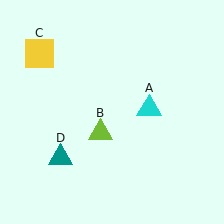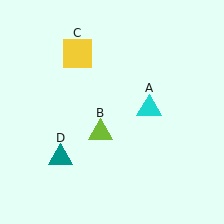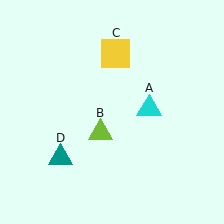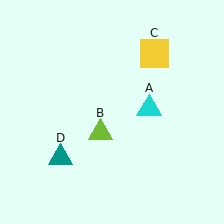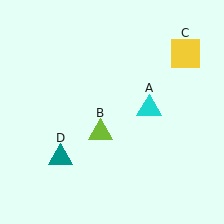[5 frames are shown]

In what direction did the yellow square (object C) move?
The yellow square (object C) moved right.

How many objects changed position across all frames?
1 object changed position: yellow square (object C).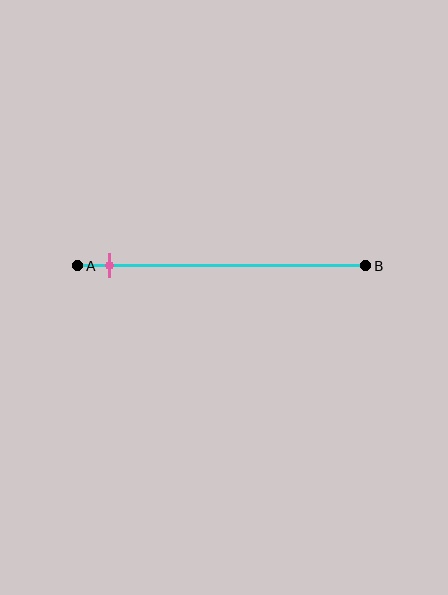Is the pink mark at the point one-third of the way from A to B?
No, the mark is at about 10% from A, not at the 33% one-third point.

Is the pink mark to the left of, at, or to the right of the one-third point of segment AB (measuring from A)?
The pink mark is to the left of the one-third point of segment AB.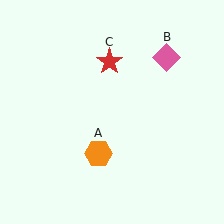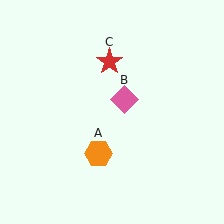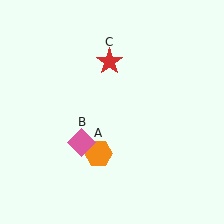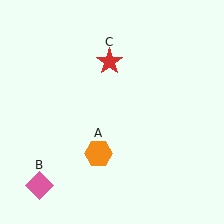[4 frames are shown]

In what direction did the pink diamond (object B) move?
The pink diamond (object B) moved down and to the left.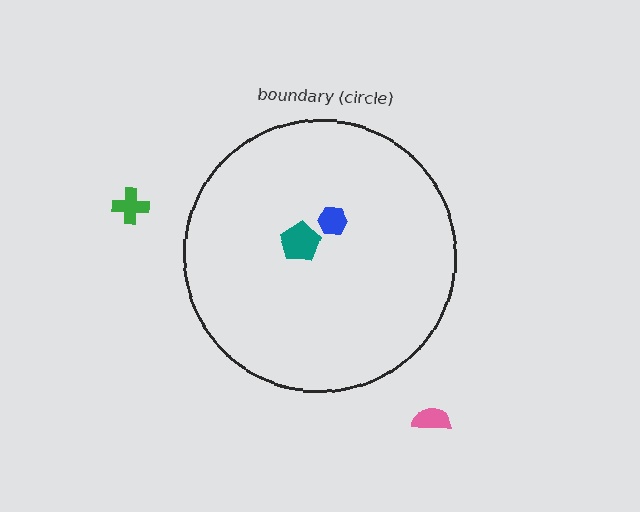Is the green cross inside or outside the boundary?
Outside.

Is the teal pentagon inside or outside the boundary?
Inside.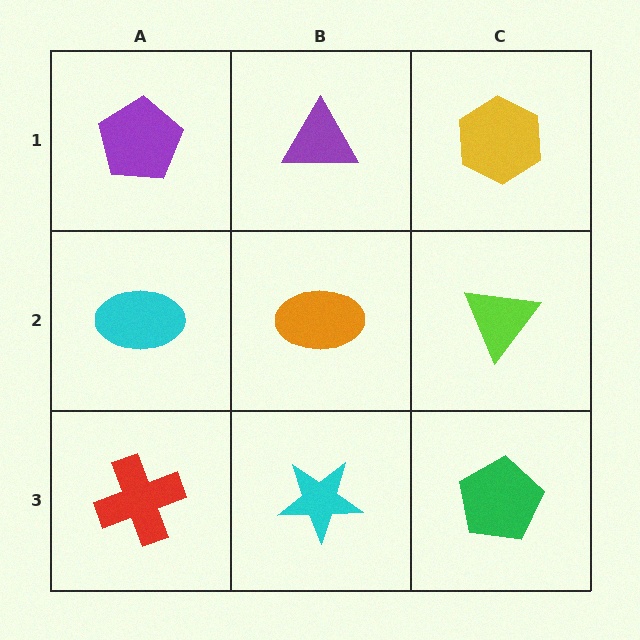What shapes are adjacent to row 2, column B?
A purple triangle (row 1, column B), a cyan star (row 3, column B), a cyan ellipse (row 2, column A), a lime triangle (row 2, column C).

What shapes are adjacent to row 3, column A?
A cyan ellipse (row 2, column A), a cyan star (row 3, column B).